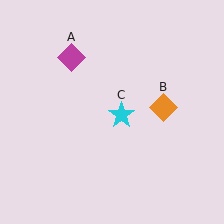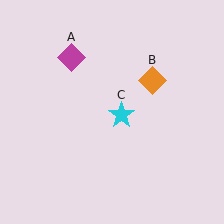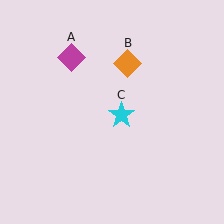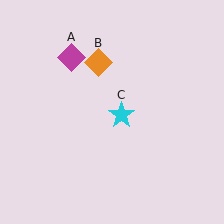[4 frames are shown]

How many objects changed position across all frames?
1 object changed position: orange diamond (object B).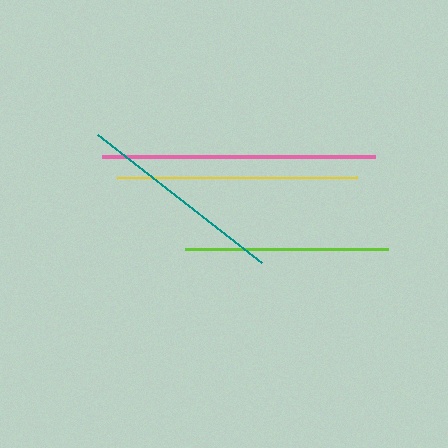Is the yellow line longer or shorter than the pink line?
The pink line is longer than the yellow line.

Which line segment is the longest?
The pink line is the longest at approximately 272 pixels.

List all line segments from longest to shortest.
From longest to shortest: pink, yellow, teal, lime.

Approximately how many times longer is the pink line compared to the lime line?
The pink line is approximately 1.3 times the length of the lime line.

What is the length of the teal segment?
The teal segment is approximately 208 pixels long.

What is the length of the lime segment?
The lime segment is approximately 203 pixels long.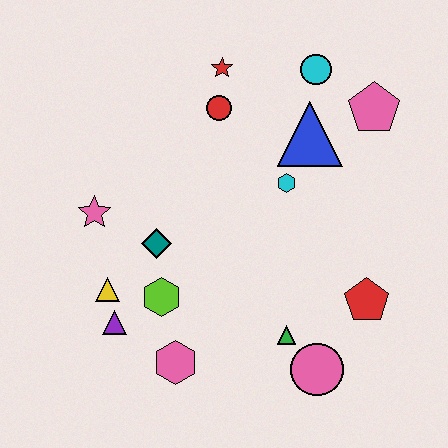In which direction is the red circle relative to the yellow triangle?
The red circle is above the yellow triangle.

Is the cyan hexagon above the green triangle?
Yes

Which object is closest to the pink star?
The teal diamond is closest to the pink star.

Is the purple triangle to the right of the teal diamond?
No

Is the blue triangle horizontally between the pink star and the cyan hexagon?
No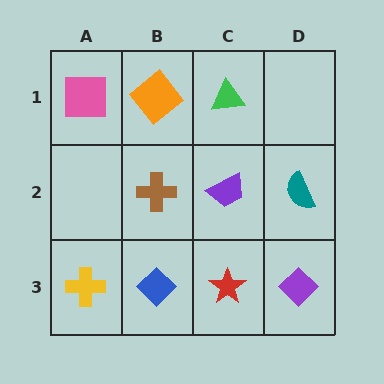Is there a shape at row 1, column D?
No, that cell is empty.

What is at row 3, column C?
A red star.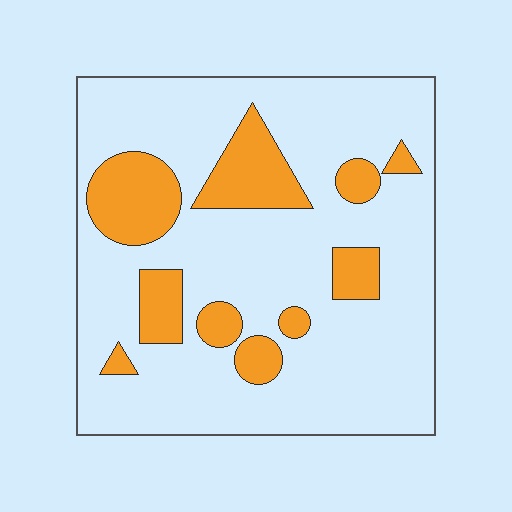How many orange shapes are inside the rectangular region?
10.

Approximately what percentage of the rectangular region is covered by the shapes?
Approximately 20%.